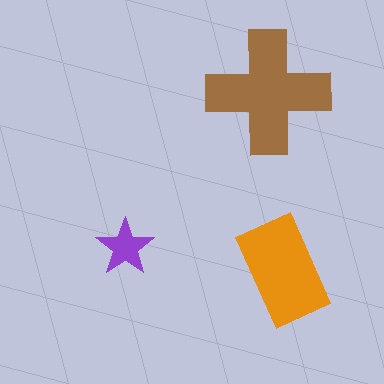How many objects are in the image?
There are 3 objects in the image.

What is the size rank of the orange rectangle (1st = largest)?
2nd.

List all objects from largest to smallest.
The brown cross, the orange rectangle, the purple star.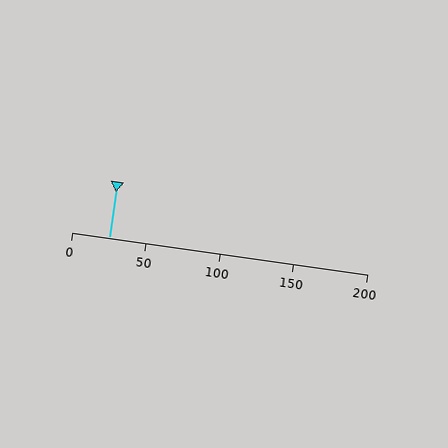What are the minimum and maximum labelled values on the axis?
The axis runs from 0 to 200.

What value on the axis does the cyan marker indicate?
The marker indicates approximately 25.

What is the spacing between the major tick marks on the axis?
The major ticks are spaced 50 apart.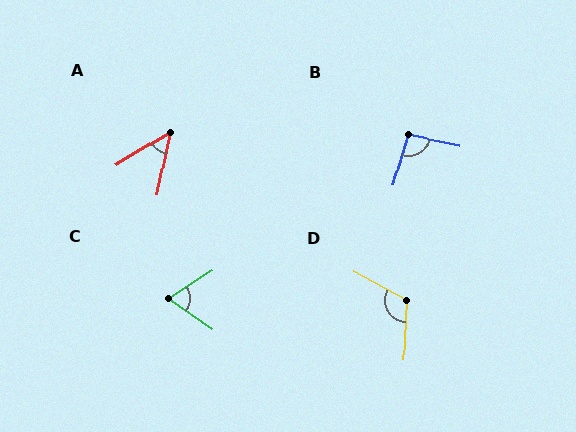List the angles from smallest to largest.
A (47°), C (67°), B (95°), D (116°).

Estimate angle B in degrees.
Approximately 95 degrees.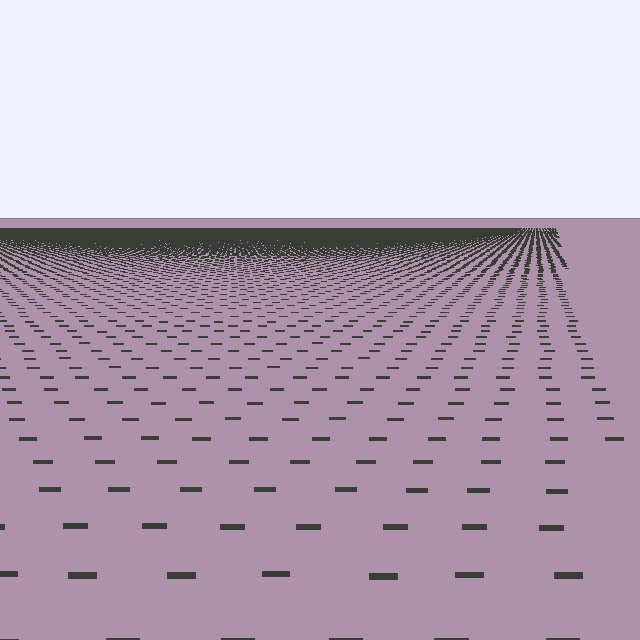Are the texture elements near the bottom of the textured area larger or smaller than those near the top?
Larger. Near the bottom, elements are closer to the viewer and appear at a bigger on-screen size.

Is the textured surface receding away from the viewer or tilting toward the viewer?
The surface is receding away from the viewer. Texture elements get smaller and denser toward the top.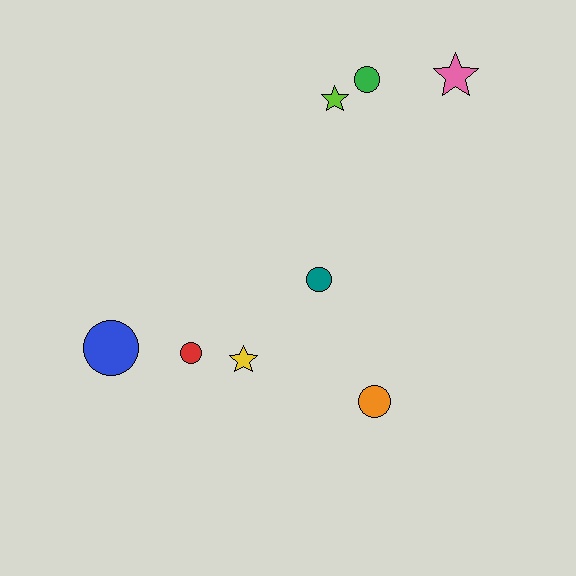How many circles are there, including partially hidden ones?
There are 5 circles.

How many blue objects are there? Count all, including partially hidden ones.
There is 1 blue object.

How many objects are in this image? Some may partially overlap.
There are 8 objects.